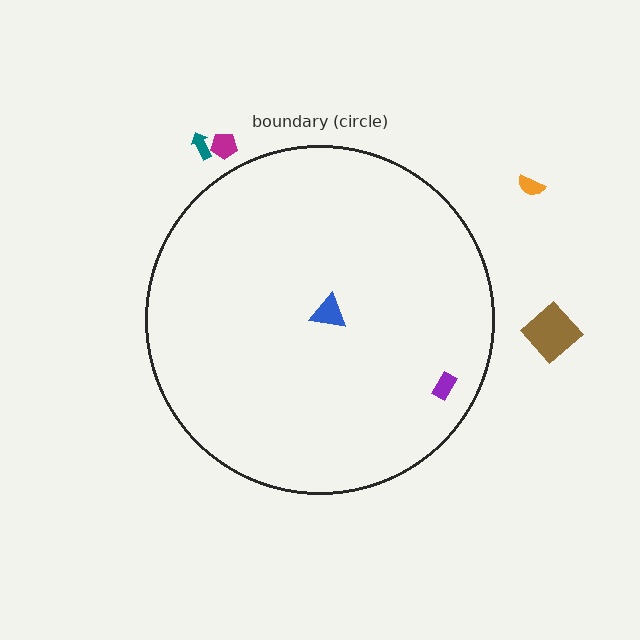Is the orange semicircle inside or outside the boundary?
Outside.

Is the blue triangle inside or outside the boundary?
Inside.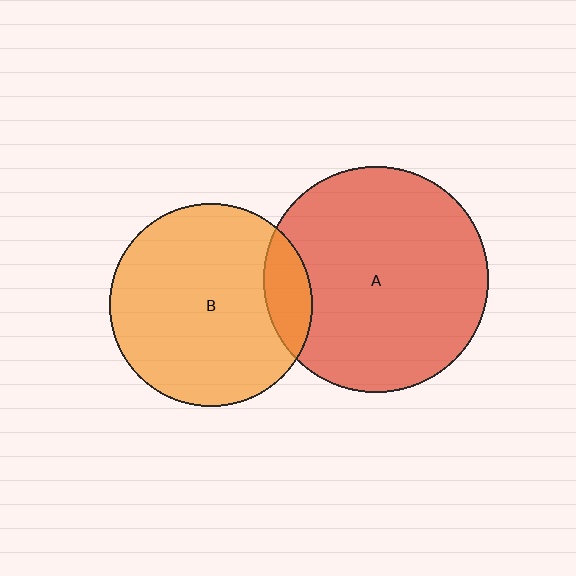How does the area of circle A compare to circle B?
Approximately 1.2 times.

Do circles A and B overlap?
Yes.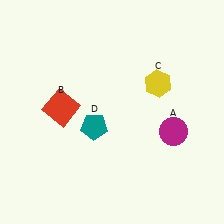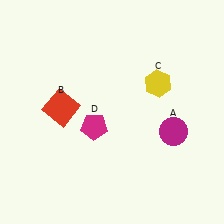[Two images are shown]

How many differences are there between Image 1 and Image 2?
There is 1 difference between the two images.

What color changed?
The pentagon (D) changed from teal in Image 1 to magenta in Image 2.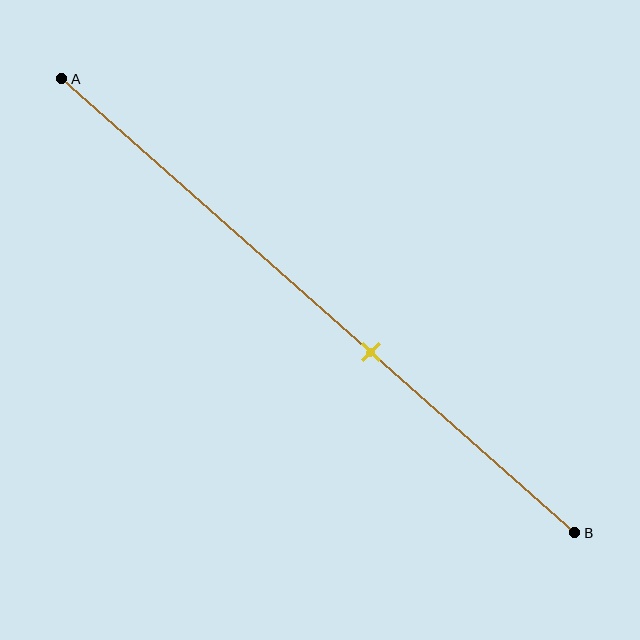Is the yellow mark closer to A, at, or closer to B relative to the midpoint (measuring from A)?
The yellow mark is closer to point B than the midpoint of segment AB.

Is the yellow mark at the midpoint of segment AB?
No, the mark is at about 60% from A, not at the 50% midpoint.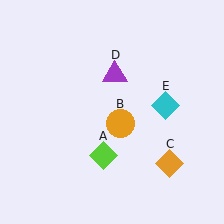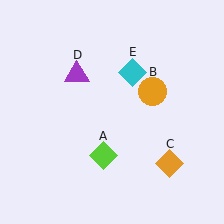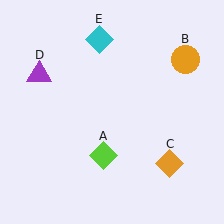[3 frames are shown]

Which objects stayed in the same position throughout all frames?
Lime diamond (object A) and orange diamond (object C) remained stationary.